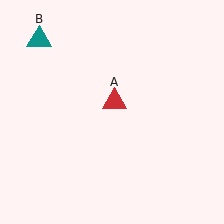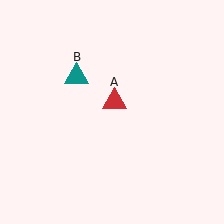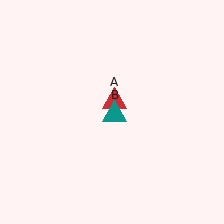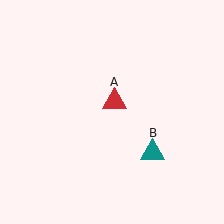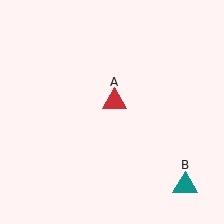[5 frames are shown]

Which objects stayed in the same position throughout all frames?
Red triangle (object A) remained stationary.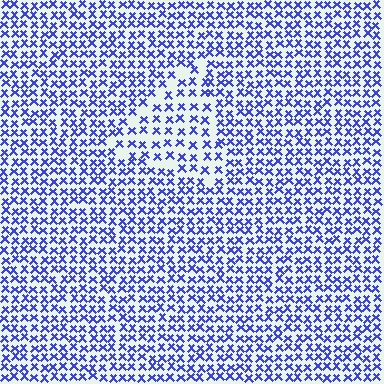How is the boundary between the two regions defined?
The boundary is defined by a change in element density (approximately 1.6x ratio). All elements are the same color, size, and shape.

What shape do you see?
I see a triangle.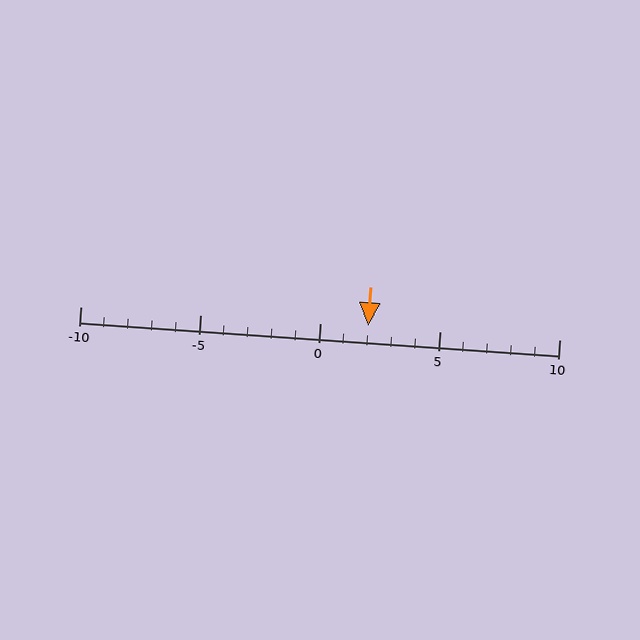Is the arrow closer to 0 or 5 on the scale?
The arrow is closer to 0.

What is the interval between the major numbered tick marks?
The major tick marks are spaced 5 units apart.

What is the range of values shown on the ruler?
The ruler shows values from -10 to 10.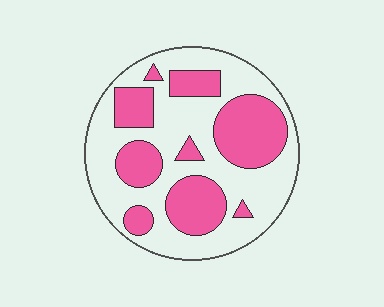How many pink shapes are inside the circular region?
9.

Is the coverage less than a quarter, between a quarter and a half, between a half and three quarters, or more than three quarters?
Between a quarter and a half.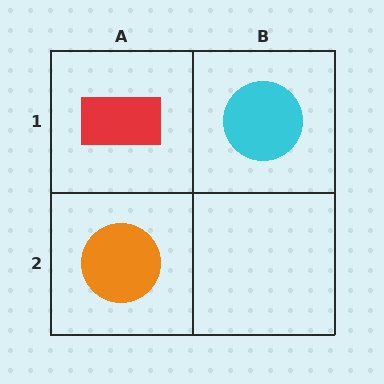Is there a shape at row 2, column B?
No, that cell is empty.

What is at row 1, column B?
A cyan circle.